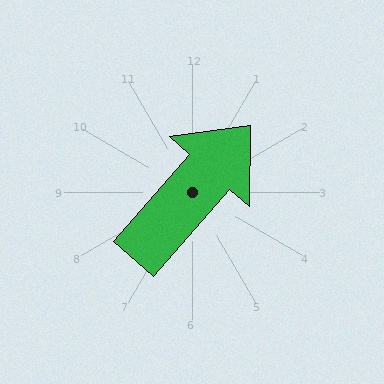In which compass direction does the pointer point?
Northeast.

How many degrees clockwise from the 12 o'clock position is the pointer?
Approximately 41 degrees.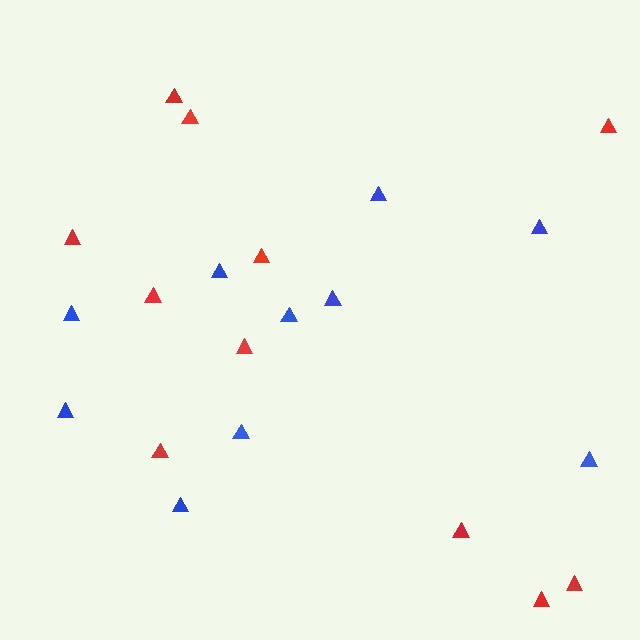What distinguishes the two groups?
There are 2 groups: one group of red triangles (11) and one group of blue triangles (10).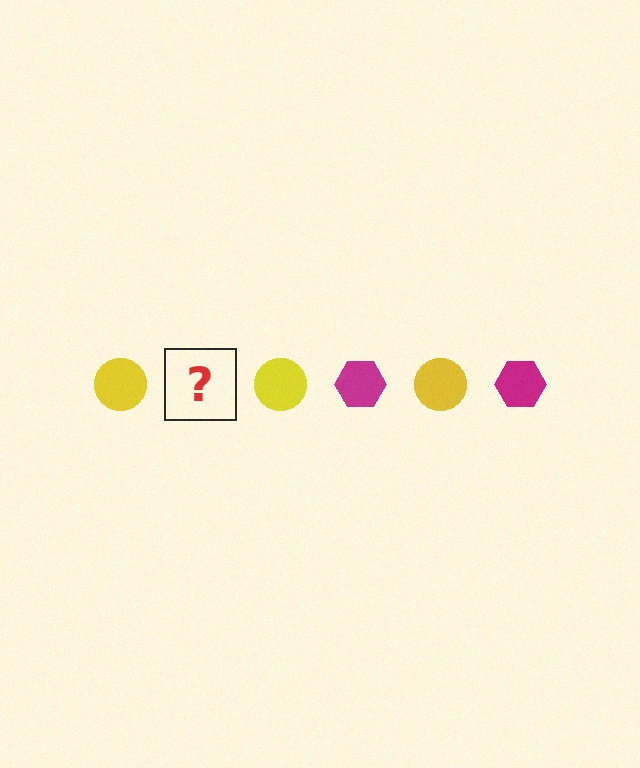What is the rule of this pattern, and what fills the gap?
The rule is that the pattern alternates between yellow circle and magenta hexagon. The gap should be filled with a magenta hexagon.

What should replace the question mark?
The question mark should be replaced with a magenta hexagon.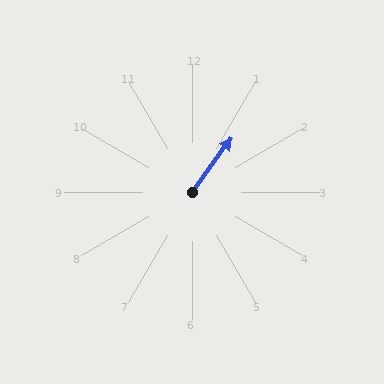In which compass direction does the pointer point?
Northeast.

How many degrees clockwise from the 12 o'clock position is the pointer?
Approximately 36 degrees.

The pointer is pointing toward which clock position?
Roughly 1 o'clock.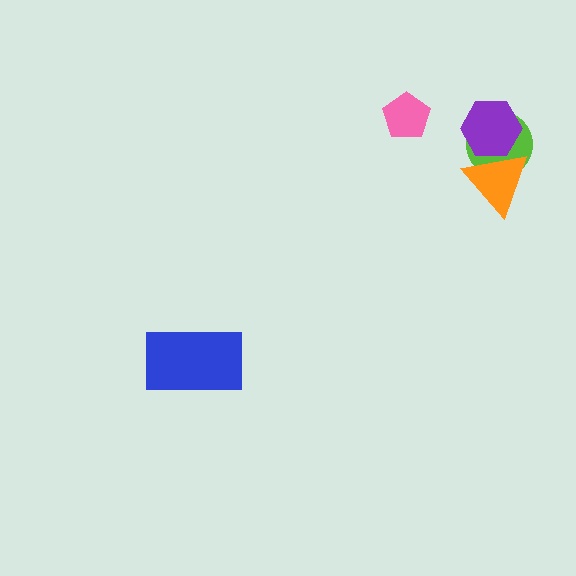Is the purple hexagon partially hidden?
Yes, it is partially covered by another shape.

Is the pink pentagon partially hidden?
No, no other shape covers it.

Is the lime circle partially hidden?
Yes, it is partially covered by another shape.